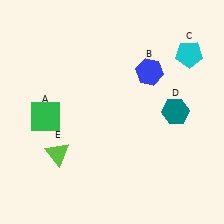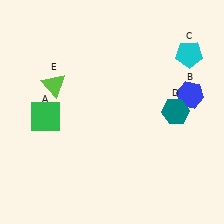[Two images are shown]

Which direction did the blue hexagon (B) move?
The blue hexagon (B) moved right.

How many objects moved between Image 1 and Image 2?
2 objects moved between the two images.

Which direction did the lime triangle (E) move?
The lime triangle (E) moved up.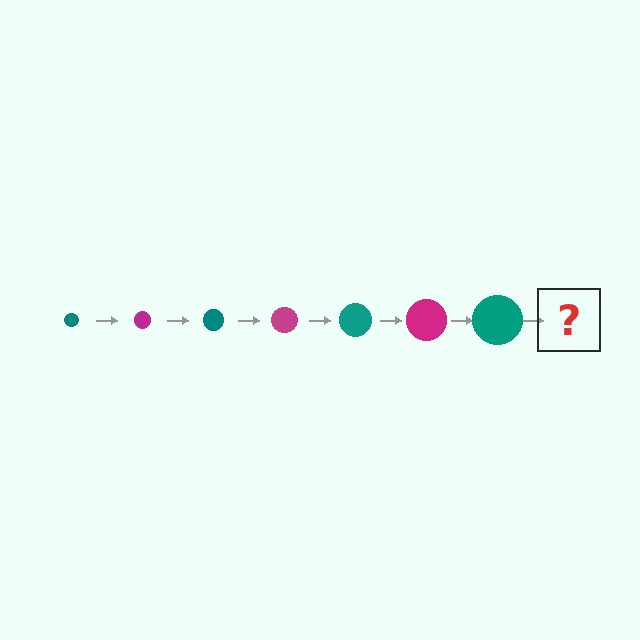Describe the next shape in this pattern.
It should be a magenta circle, larger than the previous one.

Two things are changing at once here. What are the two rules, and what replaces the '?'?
The two rules are that the circle grows larger each step and the color cycles through teal and magenta. The '?' should be a magenta circle, larger than the previous one.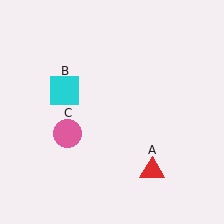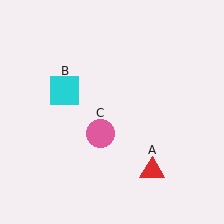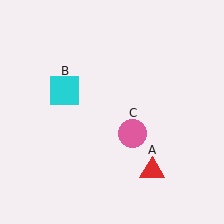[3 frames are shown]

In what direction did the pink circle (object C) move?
The pink circle (object C) moved right.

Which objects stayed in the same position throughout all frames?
Red triangle (object A) and cyan square (object B) remained stationary.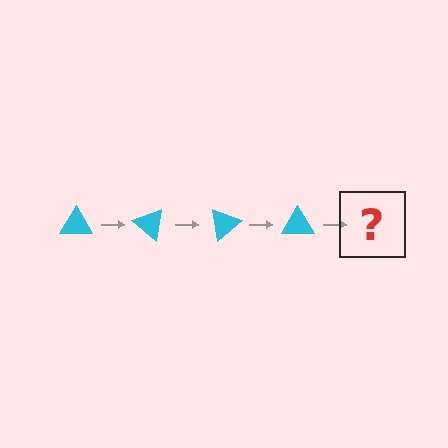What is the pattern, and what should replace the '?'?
The pattern is that the triangle rotates 40 degrees each step. The '?' should be a cyan triangle rotated 160 degrees.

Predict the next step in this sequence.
The next step is a cyan triangle rotated 160 degrees.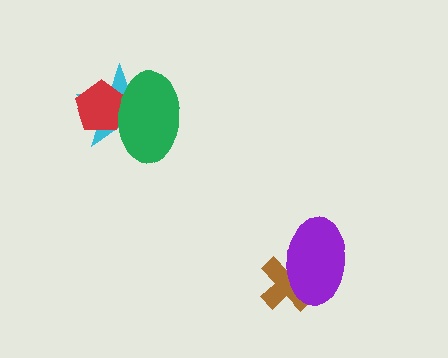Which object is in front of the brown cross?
The purple ellipse is in front of the brown cross.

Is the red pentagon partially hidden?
Yes, it is partially covered by another shape.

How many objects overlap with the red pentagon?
2 objects overlap with the red pentagon.